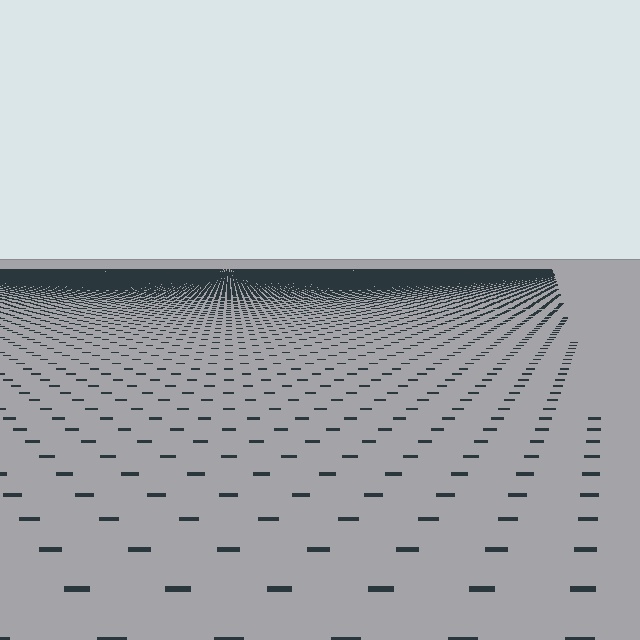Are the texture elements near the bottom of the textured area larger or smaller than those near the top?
Larger. Near the bottom, elements are closer to the viewer and appear at a bigger on-screen size.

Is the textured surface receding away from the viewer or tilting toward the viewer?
The surface is receding away from the viewer. Texture elements get smaller and denser toward the top.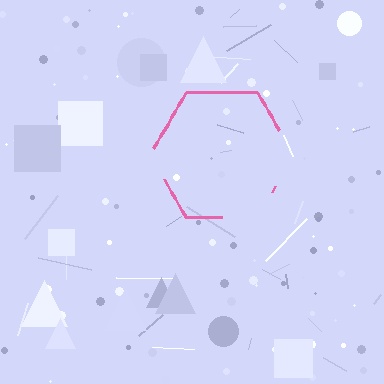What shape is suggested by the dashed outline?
The dashed outline suggests a hexagon.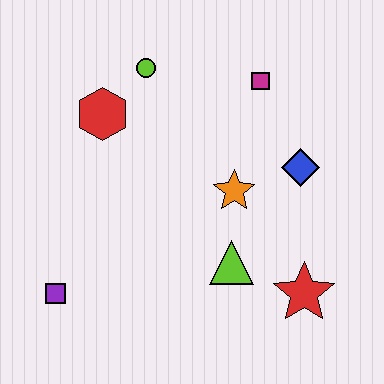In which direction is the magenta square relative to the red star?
The magenta square is above the red star.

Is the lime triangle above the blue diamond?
No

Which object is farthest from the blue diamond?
The purple square is farthest from the blue diamond.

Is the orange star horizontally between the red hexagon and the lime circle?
No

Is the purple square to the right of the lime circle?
No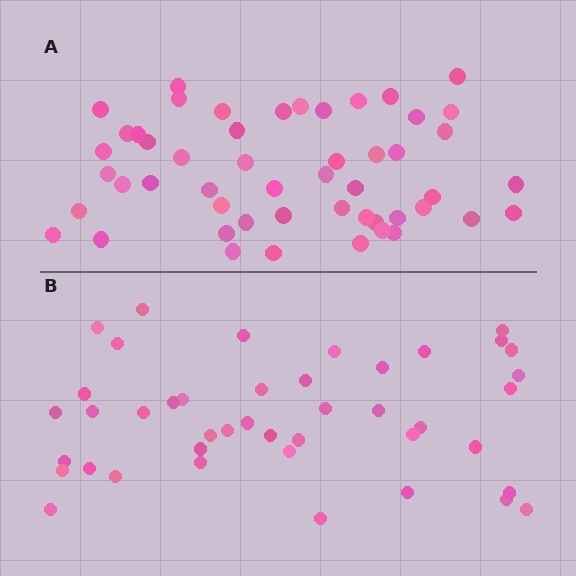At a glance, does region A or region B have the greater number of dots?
Region A (the top region) has more dots.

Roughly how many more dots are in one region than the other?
Region A has roughly 8 or so more dots than region B.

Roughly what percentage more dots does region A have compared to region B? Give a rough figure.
About 20% more.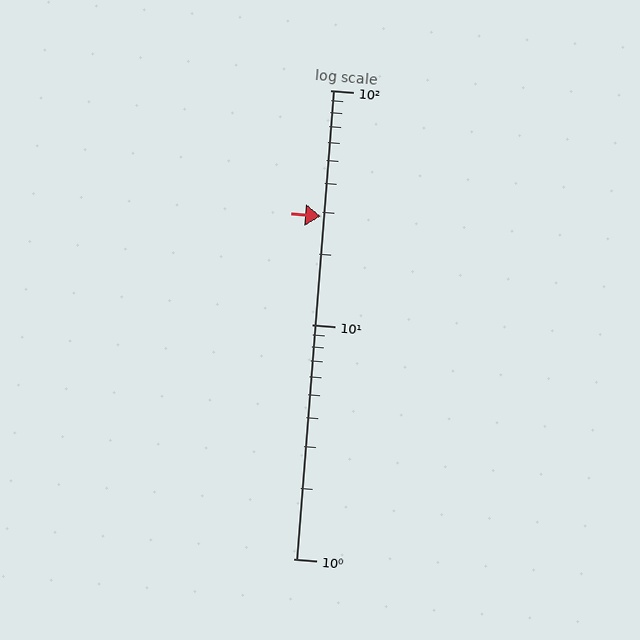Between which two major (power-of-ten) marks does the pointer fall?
The pointer is between 10 and 100.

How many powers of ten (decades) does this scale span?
The scale spans 2 decades, from 1 to 100.